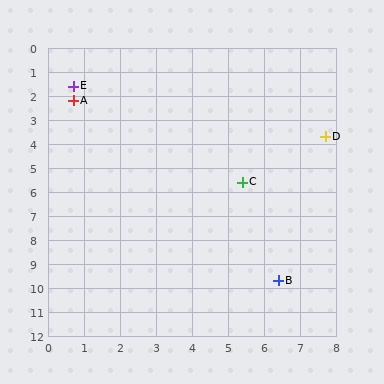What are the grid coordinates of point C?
Point C is at approximately (5.4, 5.6).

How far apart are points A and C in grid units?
Points A and C are about 5.8 grid units apart.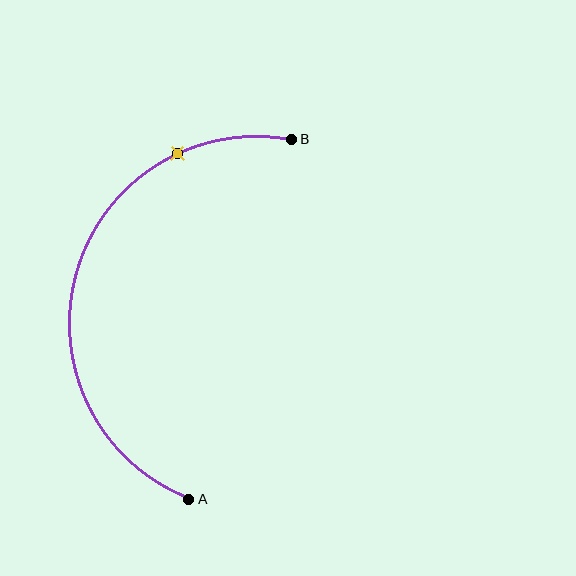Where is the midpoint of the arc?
The arc midpoint is the point on the curve farthest from the straight line joining A and B. It sits to the left of that line.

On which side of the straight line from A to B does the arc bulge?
The arc bulges to the left of the straight line connecting A and B.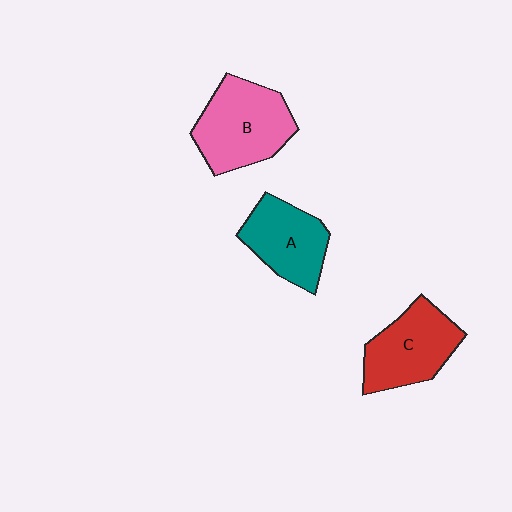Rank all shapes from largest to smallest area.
From largest to smallest: B (pink), C (red), A (teal).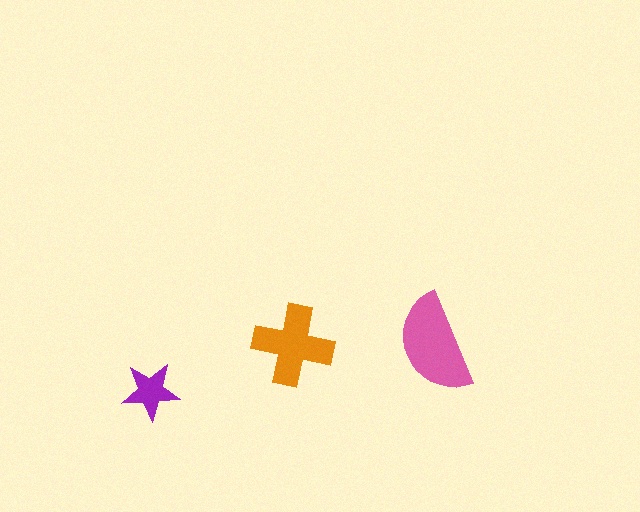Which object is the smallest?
The purple star.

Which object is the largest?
The pink semicircle.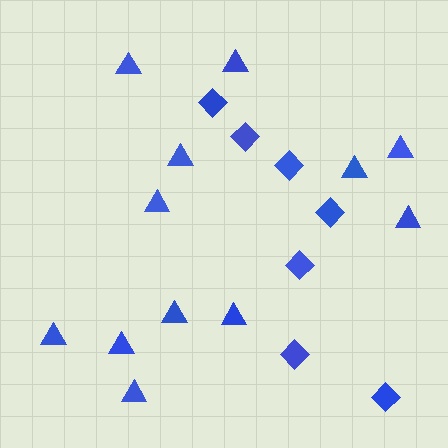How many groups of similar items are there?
There are 2 groups: one group of triangles (12) and one group of diamonds (7).